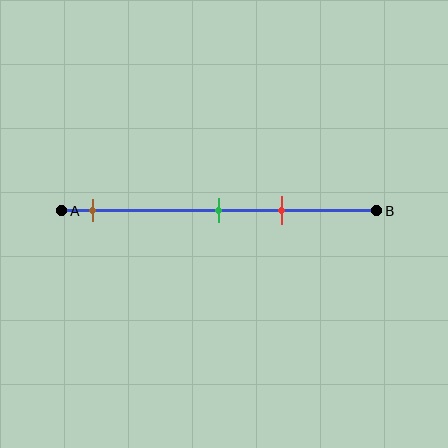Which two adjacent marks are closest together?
The green and red marks are the closest adjacent pair.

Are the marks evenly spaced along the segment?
No, the marks are not evenly spaced.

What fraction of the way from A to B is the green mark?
The green mark is approximately 50% (0.5) of the way from A to B.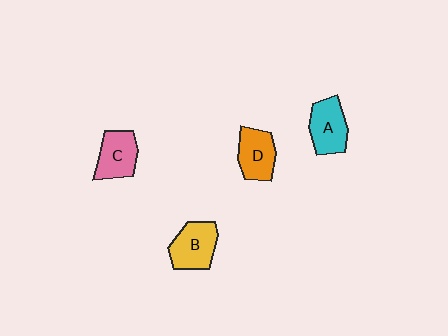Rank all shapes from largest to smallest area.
From largest to smallest: B (yellow), A (cyan), C (pink), D (orange).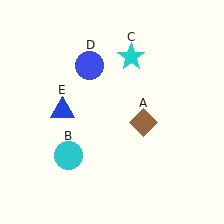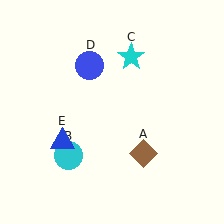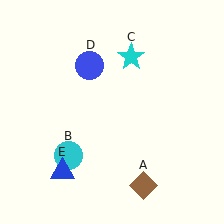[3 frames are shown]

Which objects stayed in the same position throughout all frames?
Cyan circle (object B) and cyan star (object C) and blue circle (object D) remained stationary.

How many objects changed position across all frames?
2 objects changed position: brown diamond (object A), blue triangle (object E).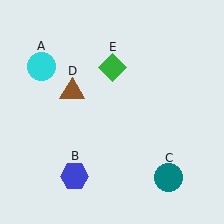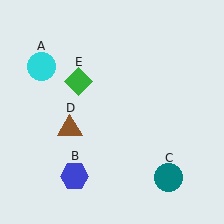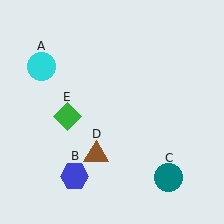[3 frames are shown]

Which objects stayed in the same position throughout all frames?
Cyan circle (object A) and blue hexagon (object B) and teal circle (object C) remained stationary.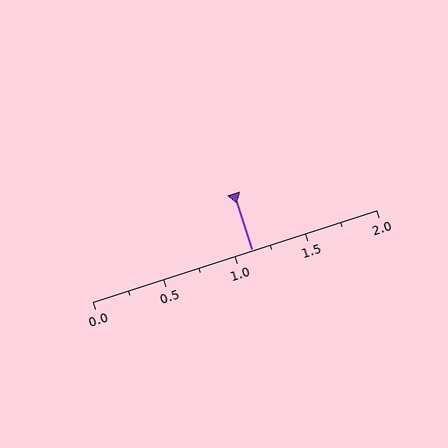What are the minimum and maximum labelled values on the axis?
The axis runs from 0.0 to 2.0.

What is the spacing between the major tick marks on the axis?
The major ticks are spaced 0.5 apart.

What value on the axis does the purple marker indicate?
The marker indicates approximately 1.12.